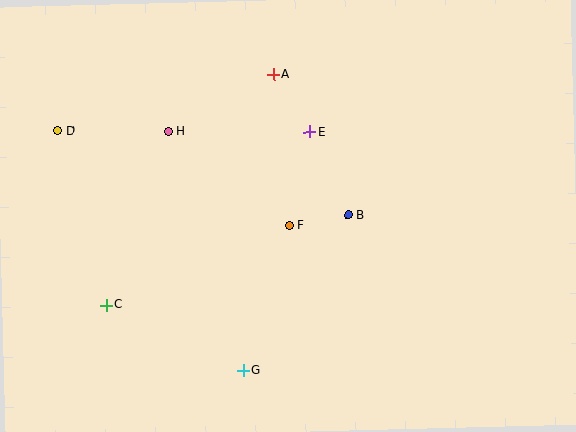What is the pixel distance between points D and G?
The distance between D and G is 303 pixels.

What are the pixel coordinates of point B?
Point B is at (348, 215).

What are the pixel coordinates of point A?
Point A is at (274, 74).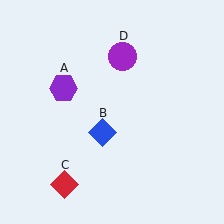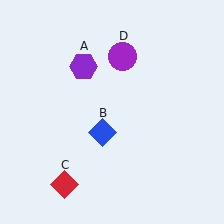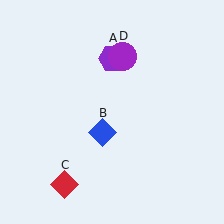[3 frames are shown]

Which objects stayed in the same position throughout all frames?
Blue diamond (object B) and red diamond (object C) and purple circle (object D) remained stationary.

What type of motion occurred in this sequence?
The purple hexagon (object A) rotated clockwise around the center of the scene.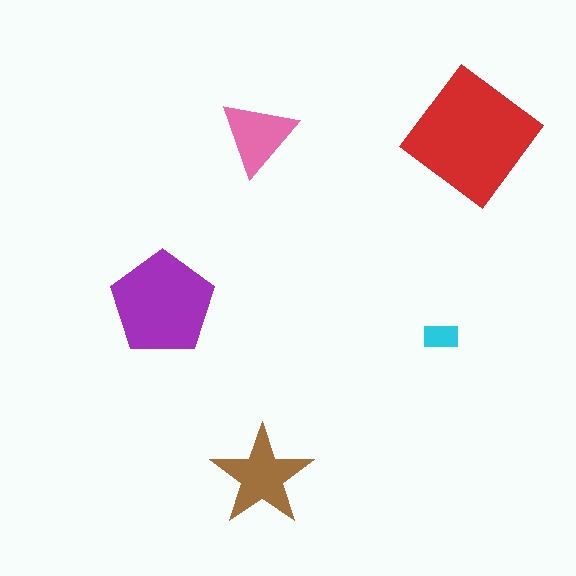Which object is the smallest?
The cyan rectangle.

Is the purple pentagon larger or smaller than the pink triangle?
Larger.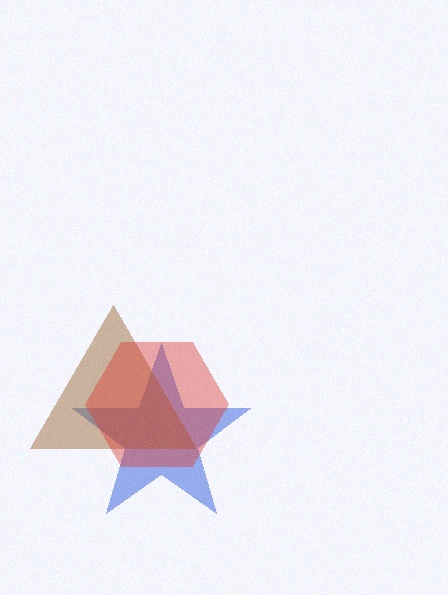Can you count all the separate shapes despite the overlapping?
Yes, there are 3 separate shapes.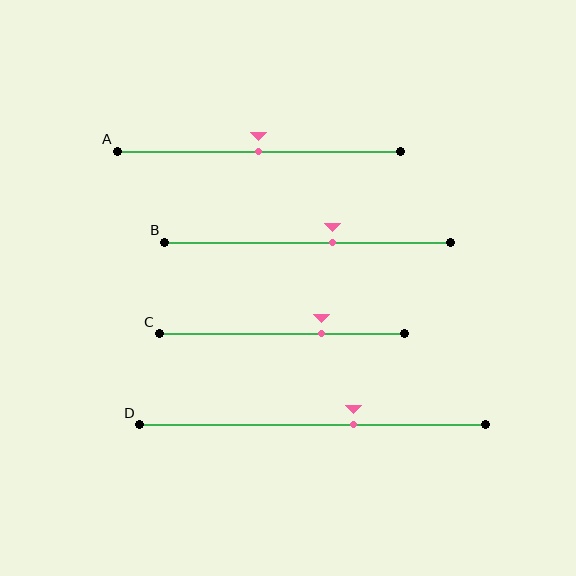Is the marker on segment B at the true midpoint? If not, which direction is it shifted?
No, the marker on segment B is shifted to the right by about 9% of the segment length.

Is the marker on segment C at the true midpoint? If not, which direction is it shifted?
No, the marker on segment C is shifted to the right by about 16% of the segment length.